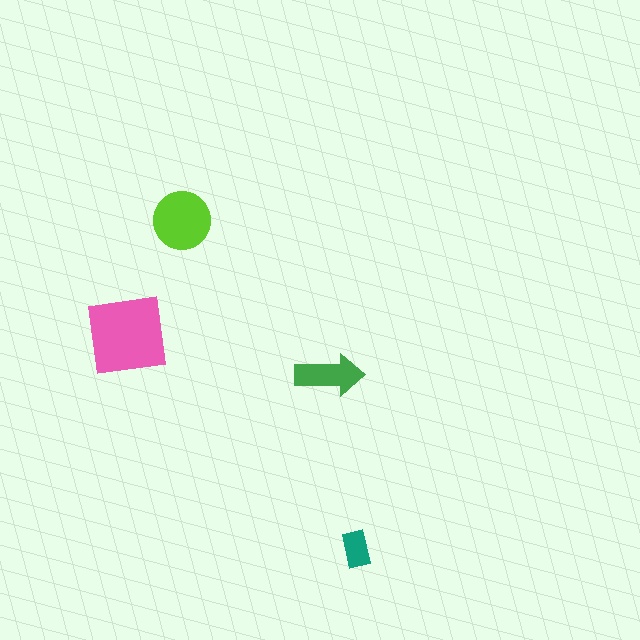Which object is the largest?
The pink square.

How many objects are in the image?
There are 4 objects in the image.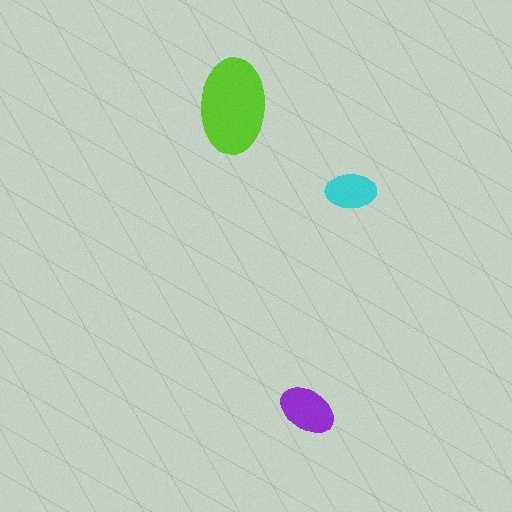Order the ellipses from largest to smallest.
the lime one, the purple one, the cyan one.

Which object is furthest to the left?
The lime ellipse is leftmost.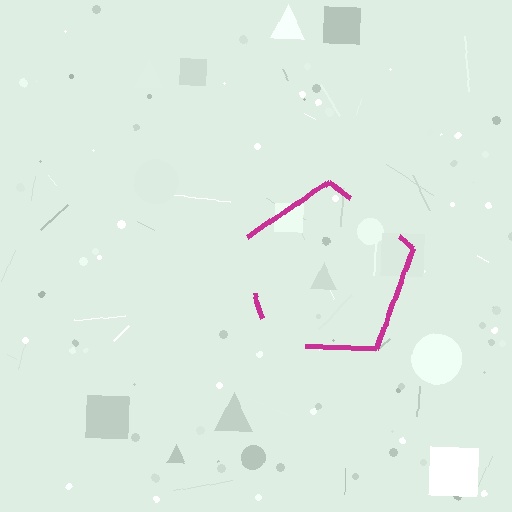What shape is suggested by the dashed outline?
The dashed outline suggests a pentagon.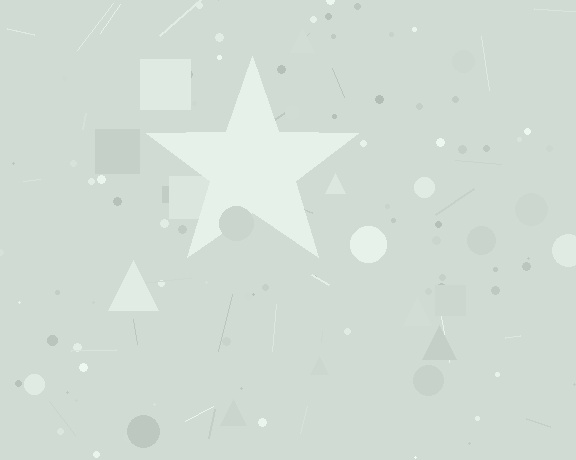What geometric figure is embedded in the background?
A star is embedded in the background.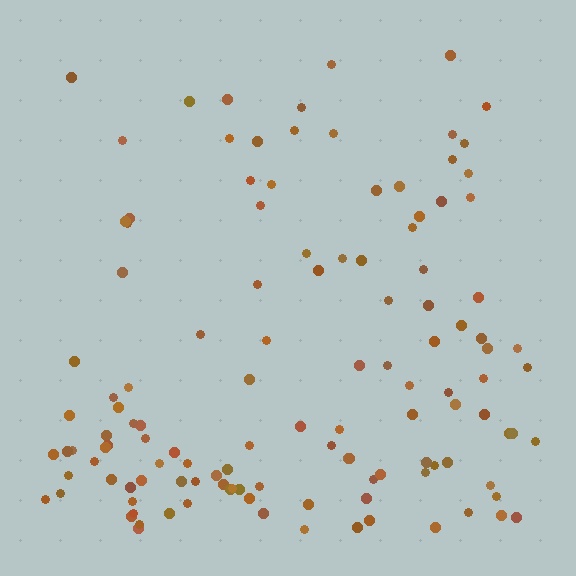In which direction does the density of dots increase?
From top to bottom, with the bottom side densest.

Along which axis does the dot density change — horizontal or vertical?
Vertical.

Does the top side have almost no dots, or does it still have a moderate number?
Still a moderate number, just noticeably fewer than the bottom.